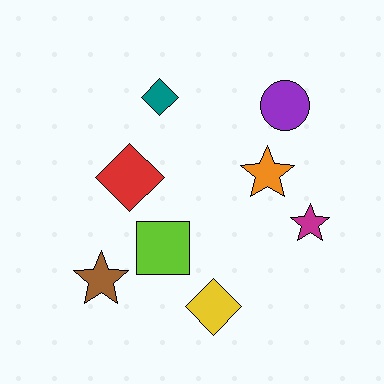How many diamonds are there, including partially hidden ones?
There are 3 diamonds.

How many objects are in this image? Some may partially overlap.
There are 8 objects.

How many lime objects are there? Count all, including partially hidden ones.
There is 1 lime object.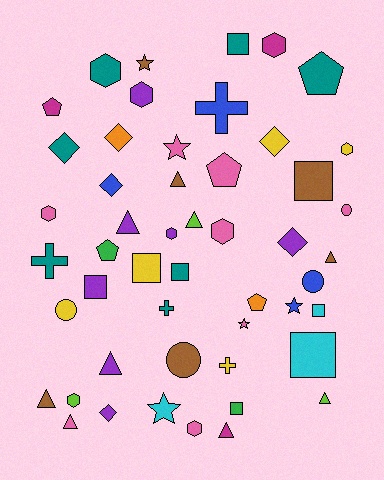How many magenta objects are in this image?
There are 3 magenta objects.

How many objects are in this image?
There are 50 objects.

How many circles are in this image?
There are 4 circles.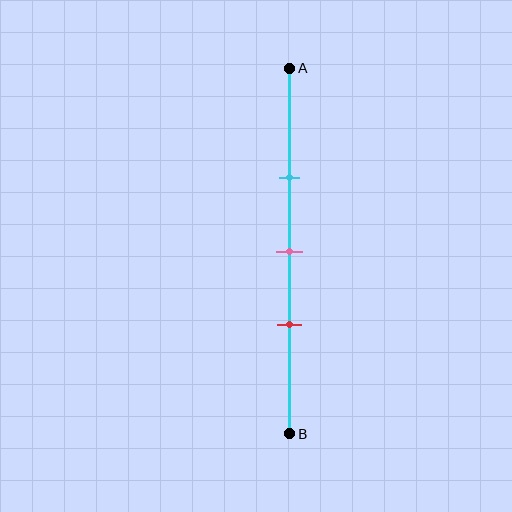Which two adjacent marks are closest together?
The pink and red marks are the closest adjacent pair.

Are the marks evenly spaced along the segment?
Yes, the marks are approximately evenly spaced.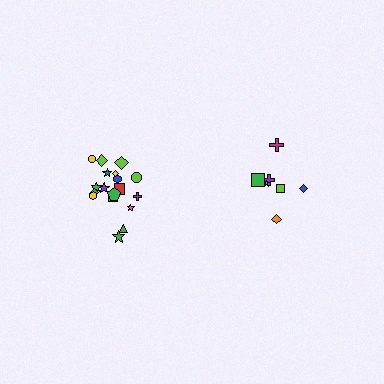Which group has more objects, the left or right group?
The left group.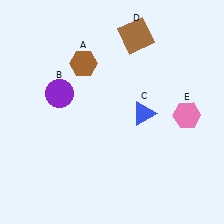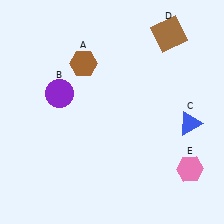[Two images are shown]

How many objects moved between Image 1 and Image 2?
3 objects moved between the two images.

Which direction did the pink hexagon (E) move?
The pink hexagon (E) moved down.